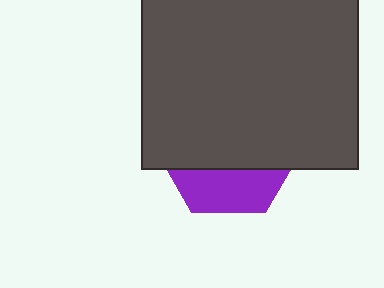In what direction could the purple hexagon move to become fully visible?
The purple hexagon could move down. That would shift it out from behind the dark gray square entirely.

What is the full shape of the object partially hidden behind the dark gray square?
The partially hidden object is a purple hexagon.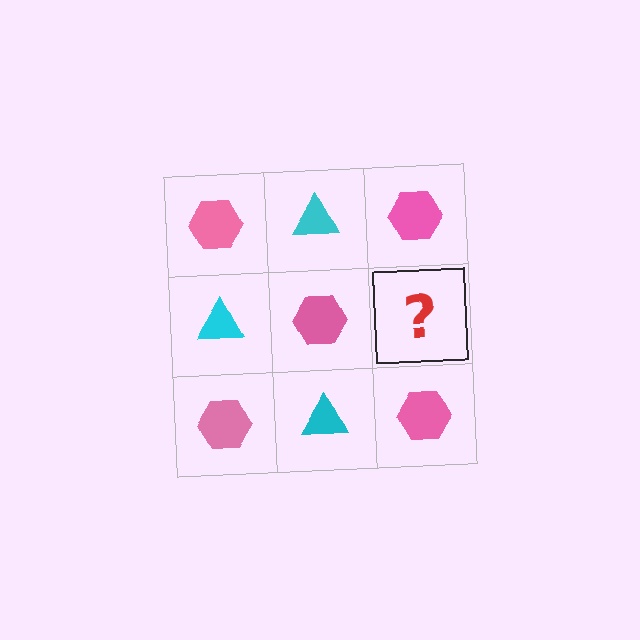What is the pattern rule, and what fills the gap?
The rule is that it alternates pink hexagon and cyan triangle in a checkerboard pattern. The gap should be filled with a cyan triangle.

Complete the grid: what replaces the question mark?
The question mark should be replaced with a cyan triangle.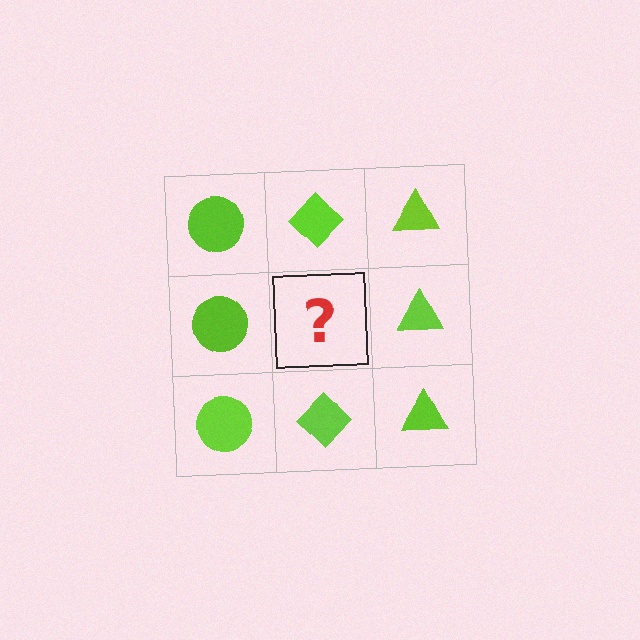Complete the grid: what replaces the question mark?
The question mark should be replaced with a lime diamond.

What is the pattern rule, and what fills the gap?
The rule is that each column has a consistent shape. The gap should be filled with a lime diamond.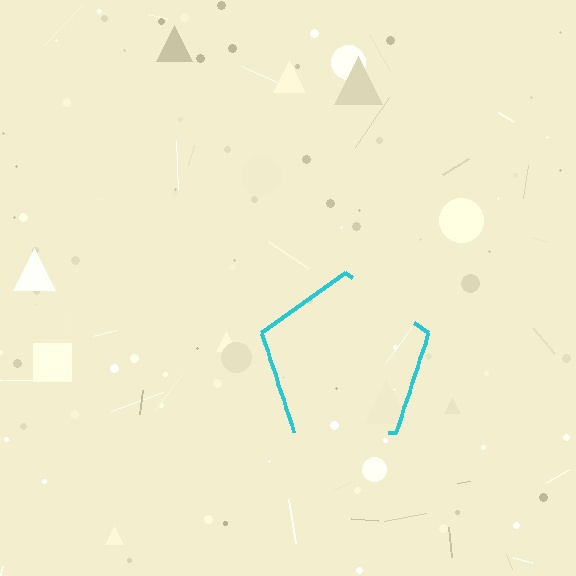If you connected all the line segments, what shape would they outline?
They would outline a pentagon.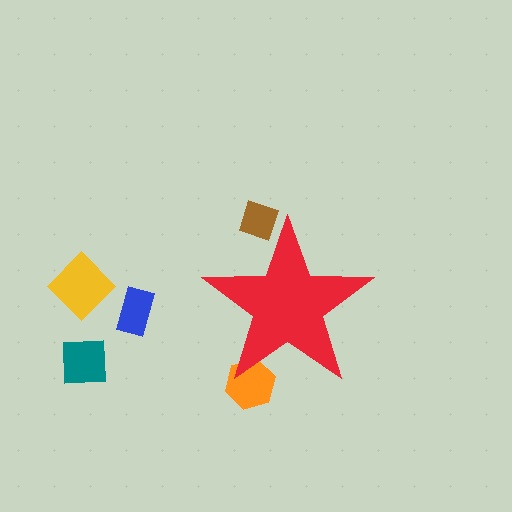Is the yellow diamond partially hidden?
No, the yellow diamond is fully visible.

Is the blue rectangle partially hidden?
No, the blue rectangle is fully visible.